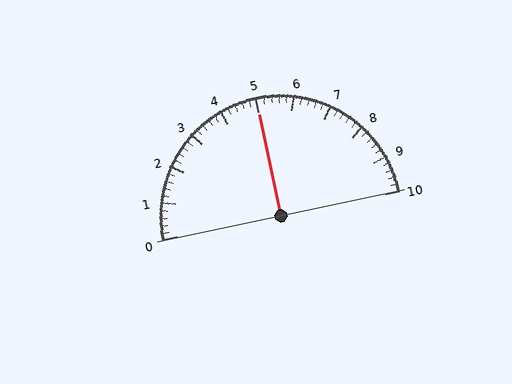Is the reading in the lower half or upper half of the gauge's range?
The reading is in the upper half of the range (0 to 10).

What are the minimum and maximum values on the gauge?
The gauge ranges from 0 to 10.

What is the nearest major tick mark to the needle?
The nearest major tick mark is 5.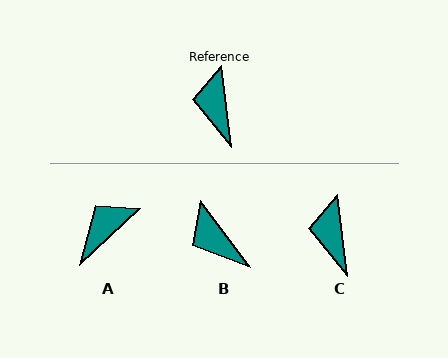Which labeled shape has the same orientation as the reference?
C.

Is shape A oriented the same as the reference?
No, it is off by about 54 degrees.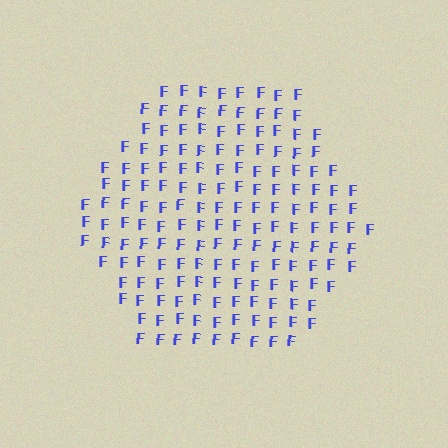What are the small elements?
The small elements are letter F's.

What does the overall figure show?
The overall figure shows a hexagon.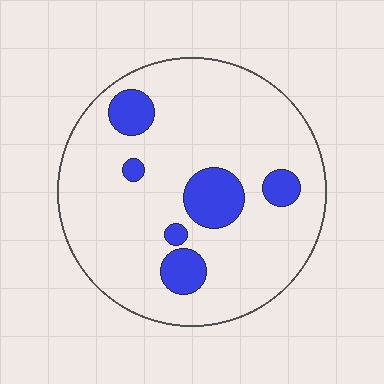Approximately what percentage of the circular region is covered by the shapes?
Approximately 15%.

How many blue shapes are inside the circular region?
6.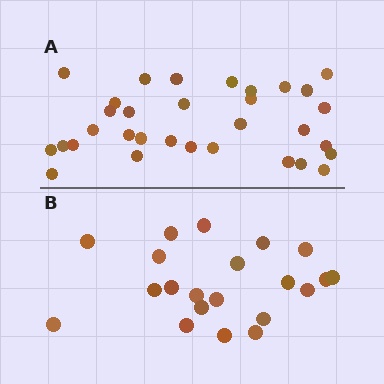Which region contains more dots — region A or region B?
Region A (the top region) has more dots.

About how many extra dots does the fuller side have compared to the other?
Region A has roughly 12 or so more dots than region B.